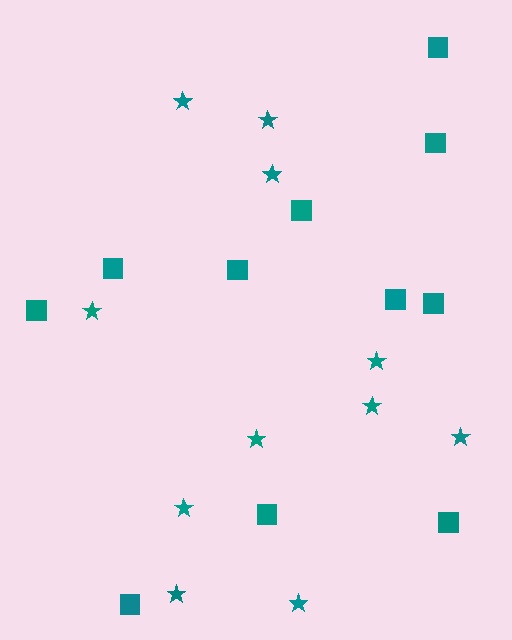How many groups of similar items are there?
There are 2 groups: one group of squares (11) and one group of stars (11).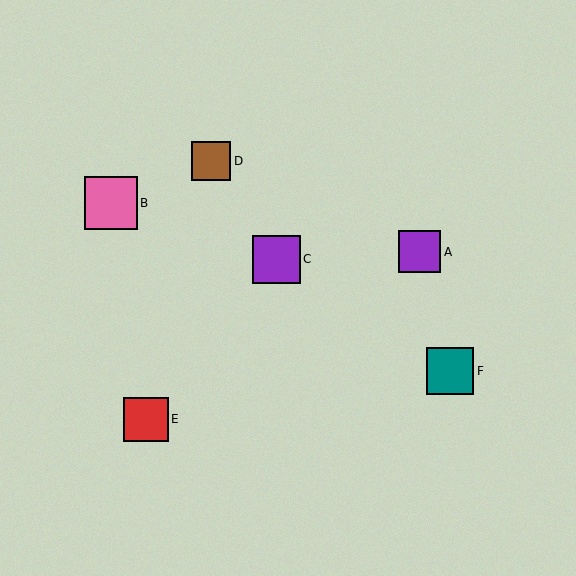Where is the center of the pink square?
The center of the pink square is at (111, 203).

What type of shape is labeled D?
Shape D is a brown square.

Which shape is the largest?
The pink square (labeled B) is the largest.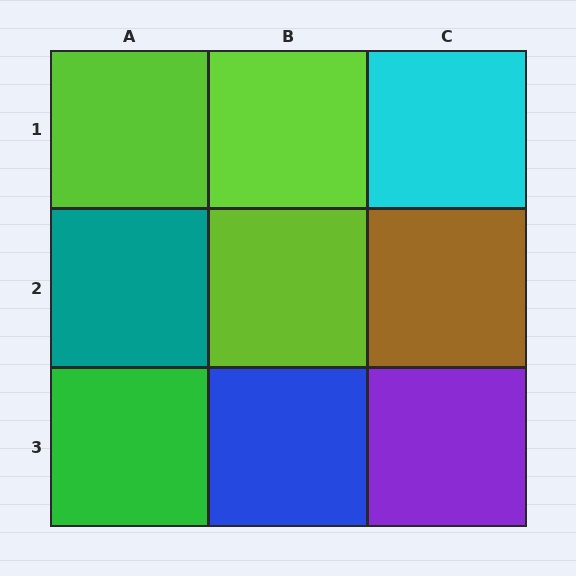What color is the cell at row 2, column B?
Lime.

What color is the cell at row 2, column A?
Teal.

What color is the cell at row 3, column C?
Purple.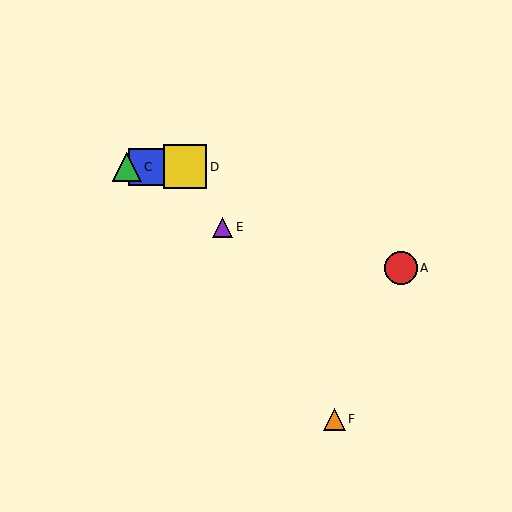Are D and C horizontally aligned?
Yes, both are at y≈167.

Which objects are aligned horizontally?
Objects B, C, D are aligned horizontally.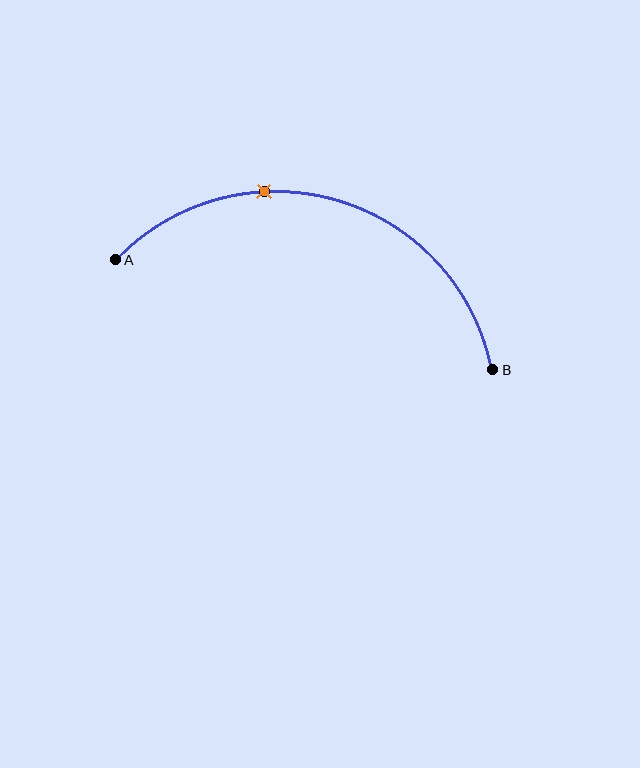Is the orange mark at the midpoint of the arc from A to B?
No. The orange mark lies on the arc but is closer to endpoint A. The arc midpoint would be at the point on the curve equidistant along the arc from both A and B.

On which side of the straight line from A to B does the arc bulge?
The arc bulges above the straight line connecting A and B.